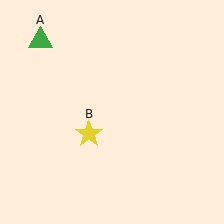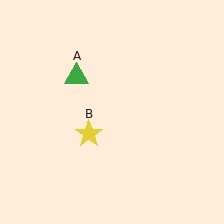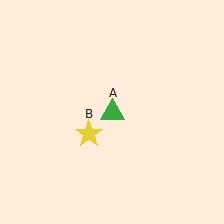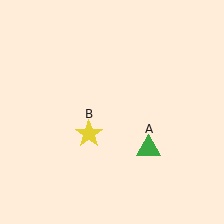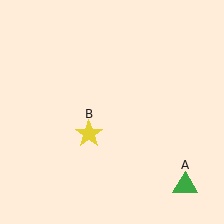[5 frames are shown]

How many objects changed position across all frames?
1 object changed position: green triangle (object A).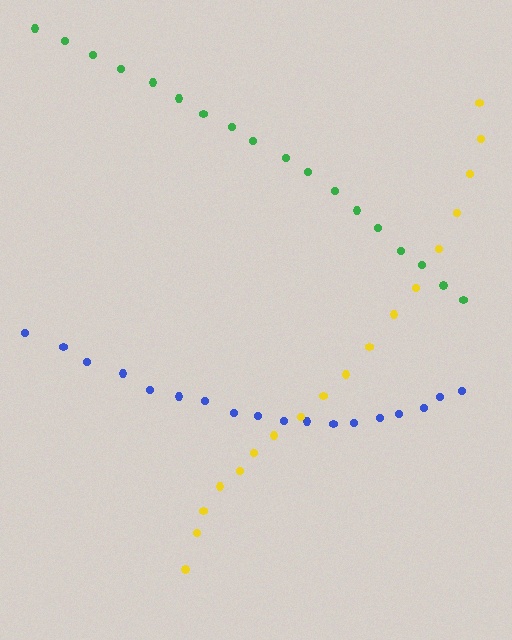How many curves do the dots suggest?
There are 3 distinct paths.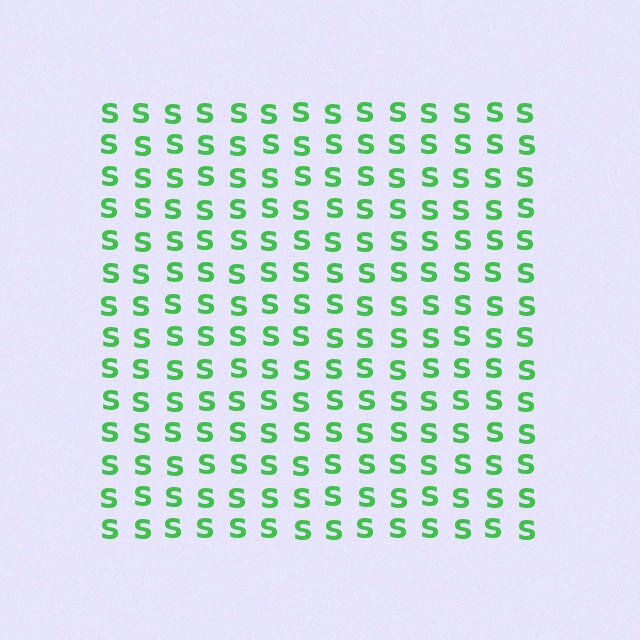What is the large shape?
The large shape is a square.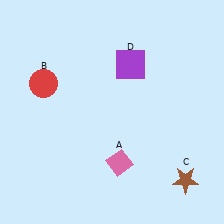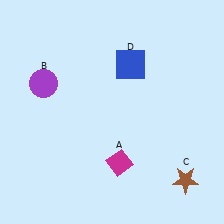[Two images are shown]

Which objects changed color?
A changed from pink to magenta. B changed from red to purple. D changed from purple to blue.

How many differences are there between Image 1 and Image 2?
There are 3 differences between the two images.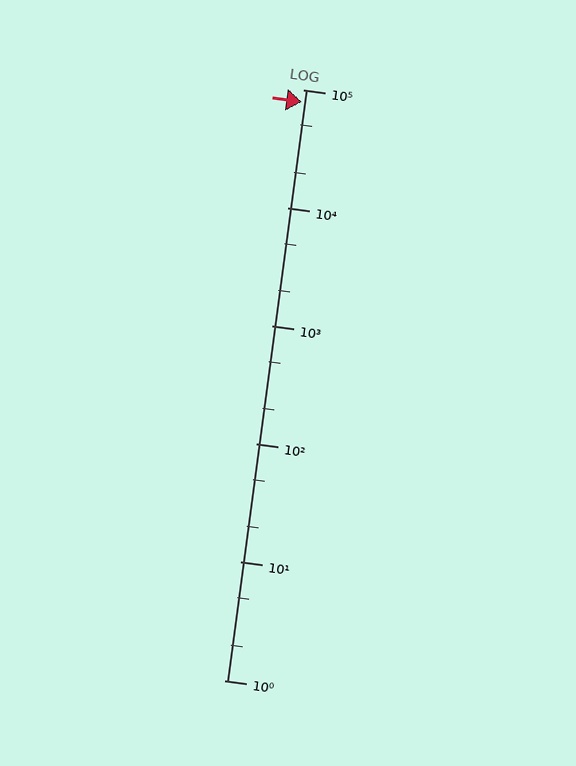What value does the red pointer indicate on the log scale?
The pointer indicates approximately 78000.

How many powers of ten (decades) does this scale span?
The scale spans 5 decades, from 1 to 100000.